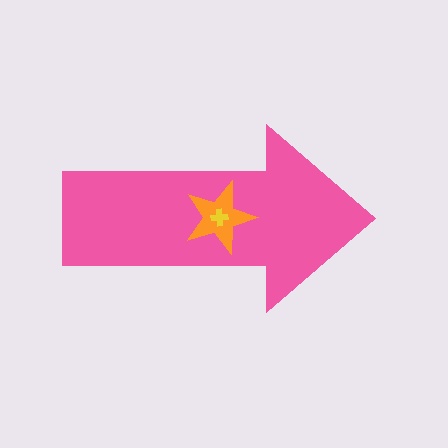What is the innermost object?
The yellow cross.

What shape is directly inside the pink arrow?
The orange star.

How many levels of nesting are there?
3.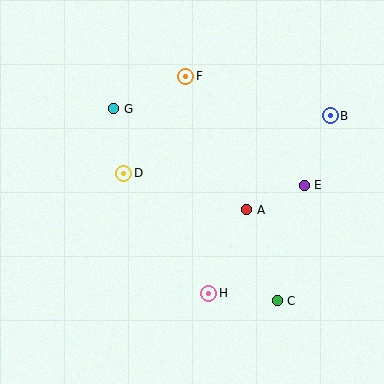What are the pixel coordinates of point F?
Point F is at (186, 76).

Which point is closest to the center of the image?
Point A at (247, 210) is closest to the center.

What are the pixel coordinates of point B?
Point B is at (330, 116).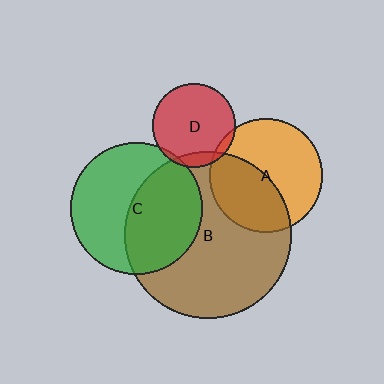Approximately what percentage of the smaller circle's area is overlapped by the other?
Approximately 10%.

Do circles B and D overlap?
Yes.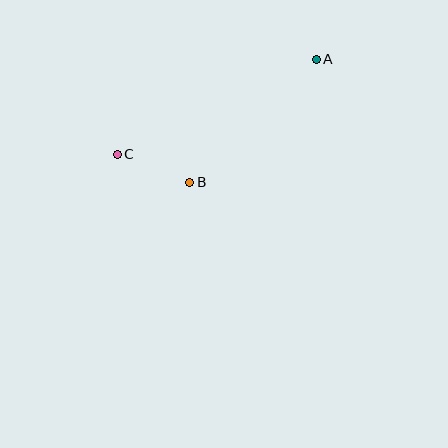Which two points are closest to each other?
Points B and C are closest to each other.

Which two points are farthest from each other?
Points A and C are farthest from each other.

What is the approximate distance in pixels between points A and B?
The distance between A and B is approximately 177 pixels.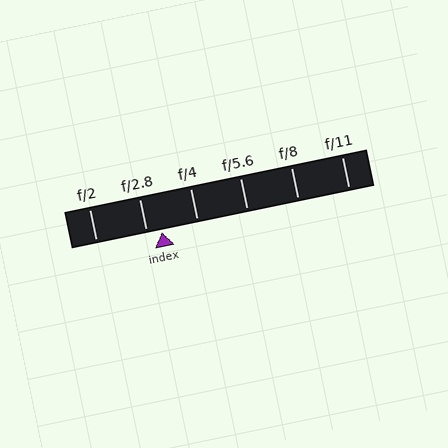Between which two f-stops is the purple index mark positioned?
The index mark is between f/2.8 and f/4.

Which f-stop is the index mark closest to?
The index mark is closest to f/2.8.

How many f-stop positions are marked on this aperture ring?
There are 6 f-stop positions marked.